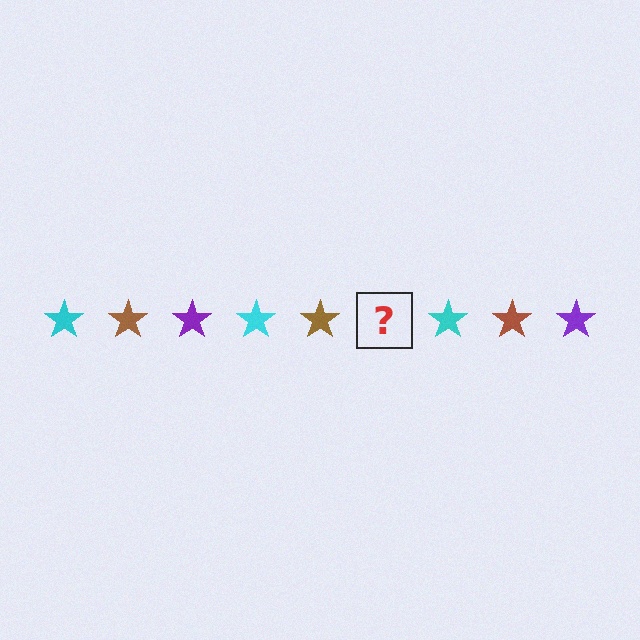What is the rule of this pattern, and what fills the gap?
The rule is that the pattern cycles through cyan, brown, purple stars. The gap should be filled with a purple star.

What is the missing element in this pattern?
The missing element is a purple star.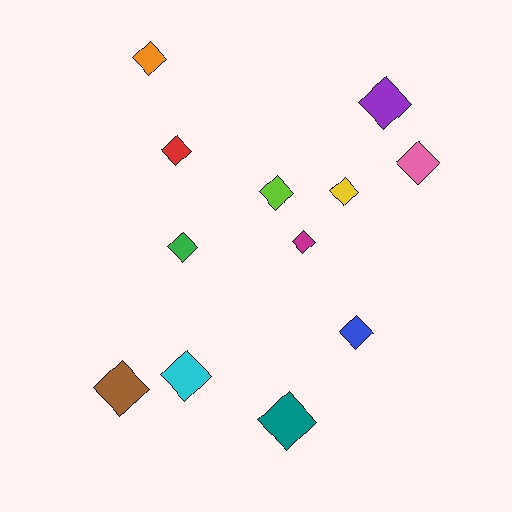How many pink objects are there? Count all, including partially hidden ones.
There is 1 pink object.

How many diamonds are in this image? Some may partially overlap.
There are 12 diamonds.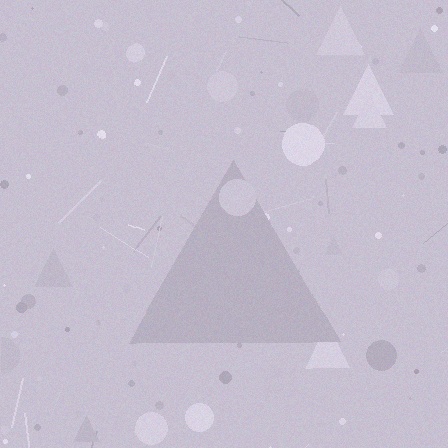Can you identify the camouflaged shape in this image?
The camouflaged shape is a triangle.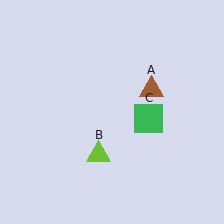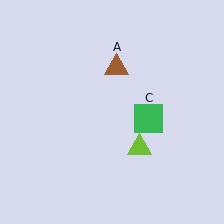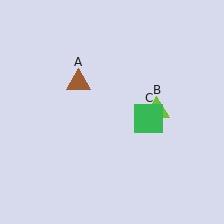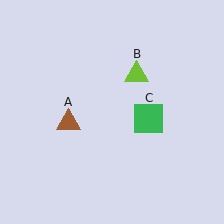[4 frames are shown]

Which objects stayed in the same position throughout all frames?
Green square (object C) remained stationary.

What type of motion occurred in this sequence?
The brown triangle (object A), lime triangle (object B) rotated counterclockwise around the center of the scene.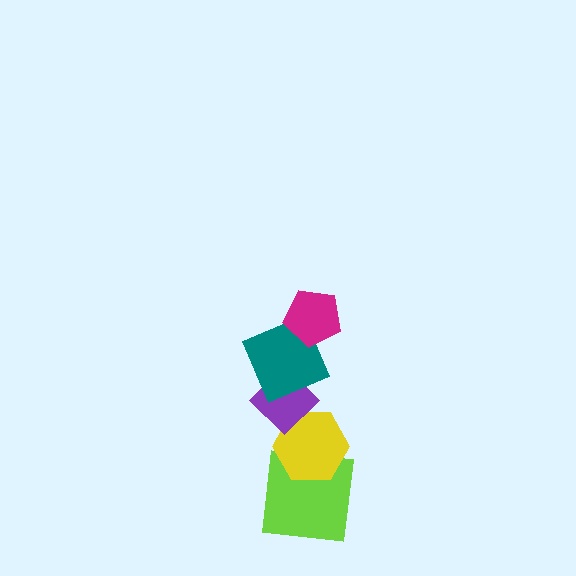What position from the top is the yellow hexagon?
The yellow hexagon is 4th from the top.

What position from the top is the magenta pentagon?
The magenta pentagon is 1st from the top.